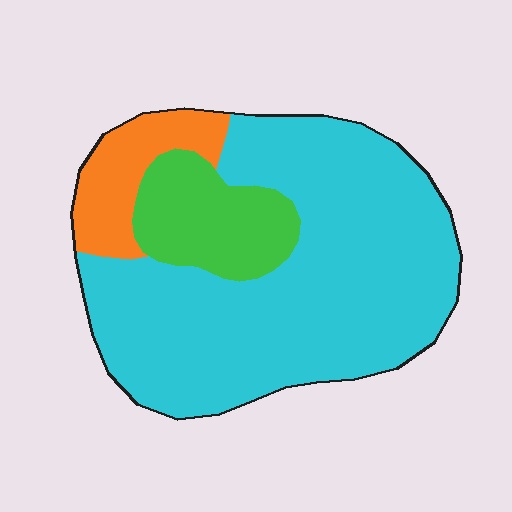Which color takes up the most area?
Cyan, at roughly 70%.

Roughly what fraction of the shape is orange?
Orange takes up less than a sixth of the shape.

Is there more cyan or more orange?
Cyan.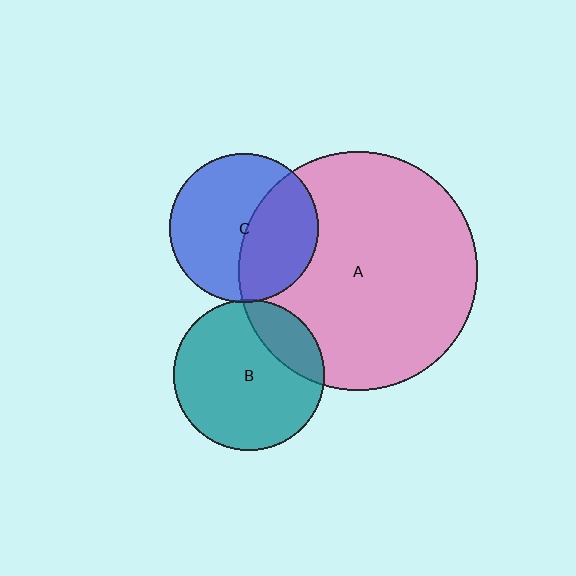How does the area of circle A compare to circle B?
Approximately 2.5 times.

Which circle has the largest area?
Circle A (pink).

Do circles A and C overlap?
Yes.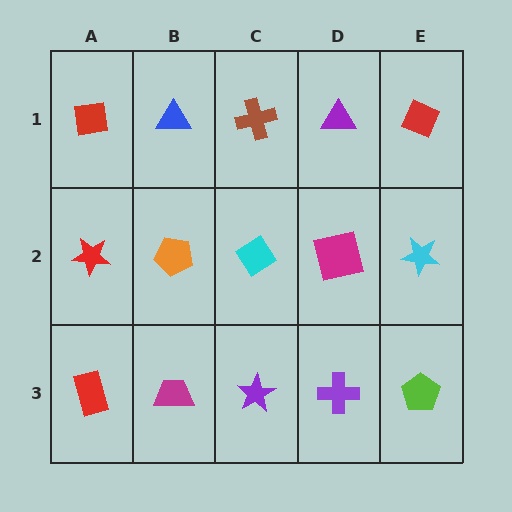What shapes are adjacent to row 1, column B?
An orange pentagon (row 2, column B), a red square (row 1, column A), a brown cross (row 1, column C).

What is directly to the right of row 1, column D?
A red diamond.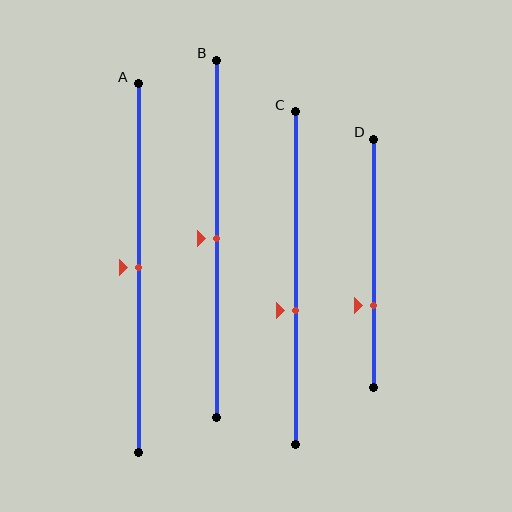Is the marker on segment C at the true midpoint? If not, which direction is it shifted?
No, the marker on segment C is shifted downward by about 10% of the segment length.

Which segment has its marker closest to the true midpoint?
Segment A has its marker closest to the true midpoint.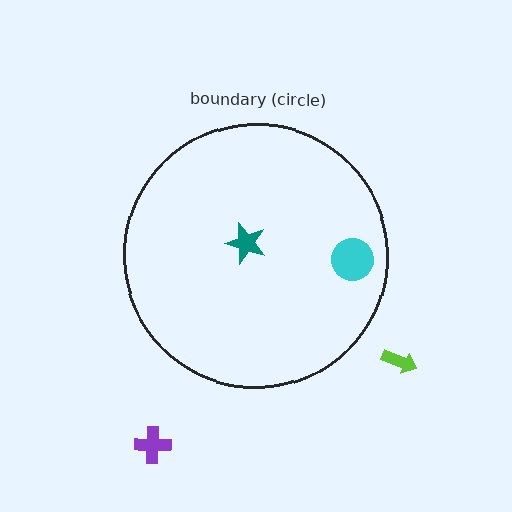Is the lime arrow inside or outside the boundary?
Outside.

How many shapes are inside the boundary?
2 inside, 2 outside.